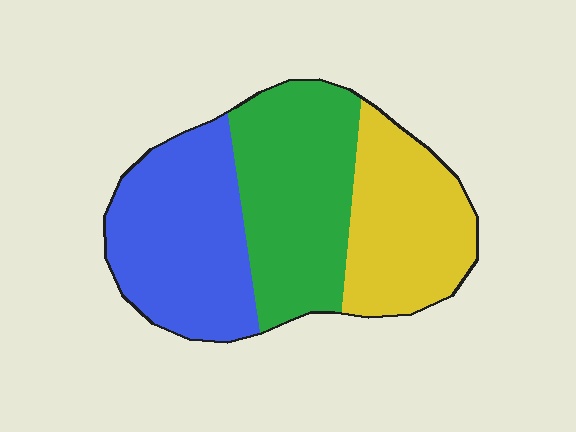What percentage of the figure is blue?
Blue covers roughly 35% of the figure.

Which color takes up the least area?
Yellow, at roughly 30%.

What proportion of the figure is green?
Green covers 36% of the figure.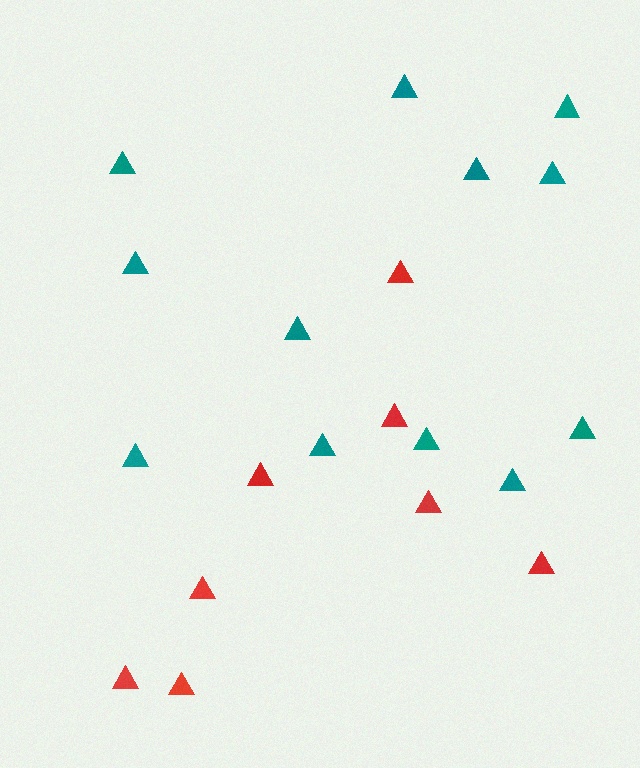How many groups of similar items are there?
There are 2 groups: one group of red triangles (8) and one group of teal triangles (12).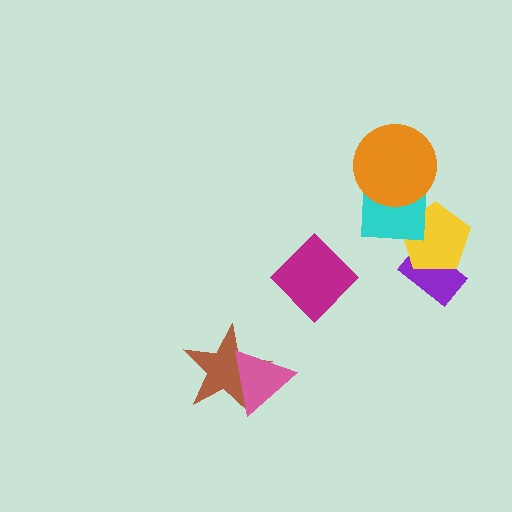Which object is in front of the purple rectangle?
The yellow pentagon is in front of the purple rectangle.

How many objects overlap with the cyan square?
2 objects overlap with the cyan square.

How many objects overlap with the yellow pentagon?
2 objects overlap with the yellow pentagon.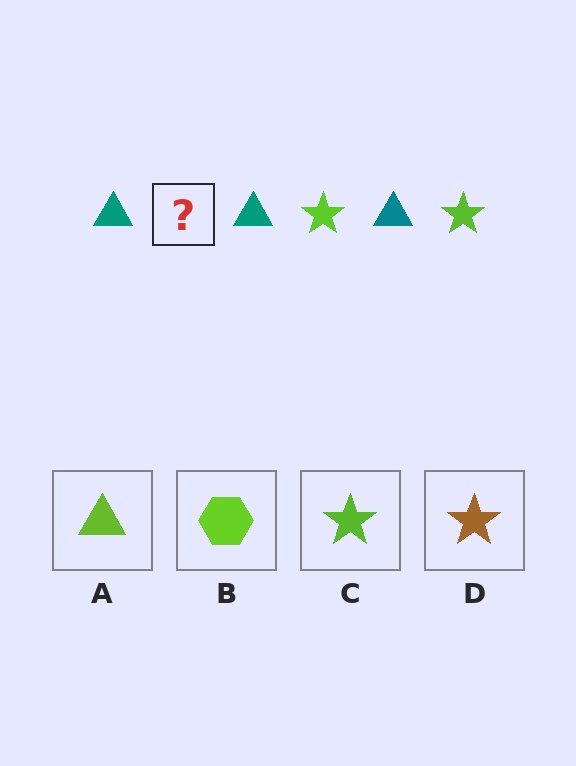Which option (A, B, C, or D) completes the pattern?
C.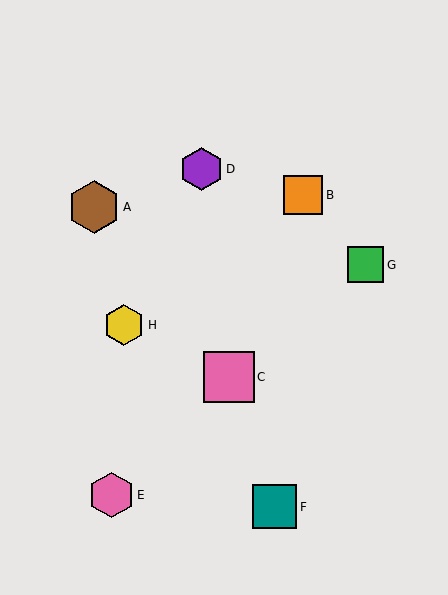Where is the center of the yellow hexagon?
The center of the yellow hexagon is at (124, 325).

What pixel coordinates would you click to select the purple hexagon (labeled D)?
Click at (202, 169) to select the purple hexagon D.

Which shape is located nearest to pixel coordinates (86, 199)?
The brown hexagon (labeled A) at (94, 207) is nearest to that location.